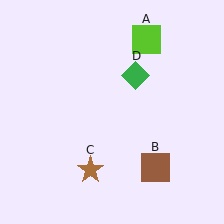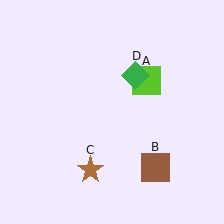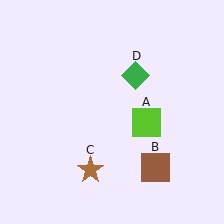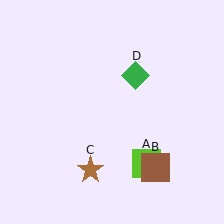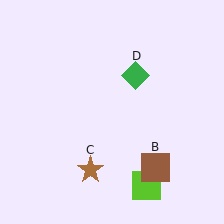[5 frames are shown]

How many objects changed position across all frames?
1 object changed position: lime square (object A).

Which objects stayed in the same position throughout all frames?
Brown square (object B) and brown star (object C) and green diamond (object D) remained stationary.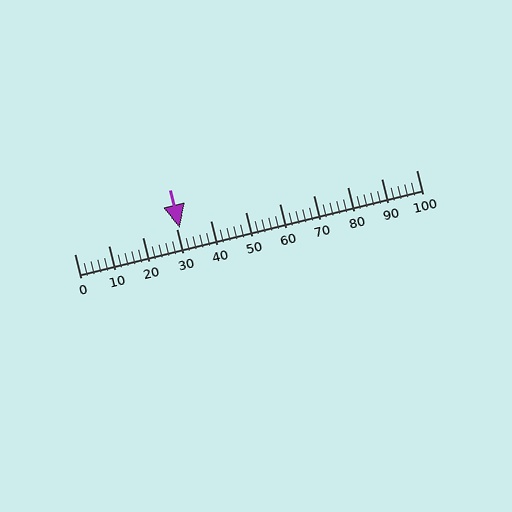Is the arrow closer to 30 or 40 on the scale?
The arrow is closer to 30.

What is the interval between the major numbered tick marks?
The major tick marks are spaced 10 units apart.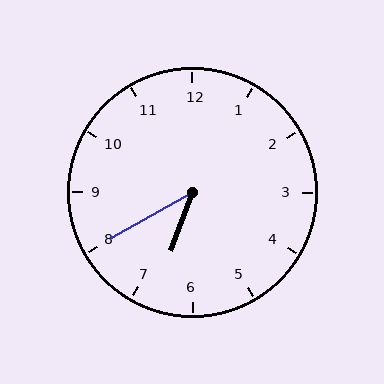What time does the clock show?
6:40.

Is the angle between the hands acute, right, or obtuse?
It is acute.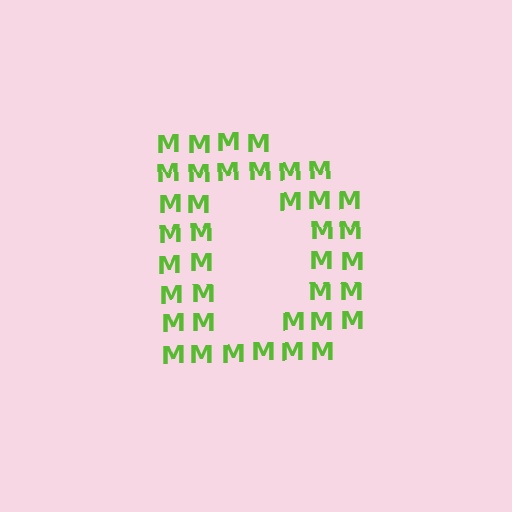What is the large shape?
The large shape is the letter D.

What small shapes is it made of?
It is made of small letter M's.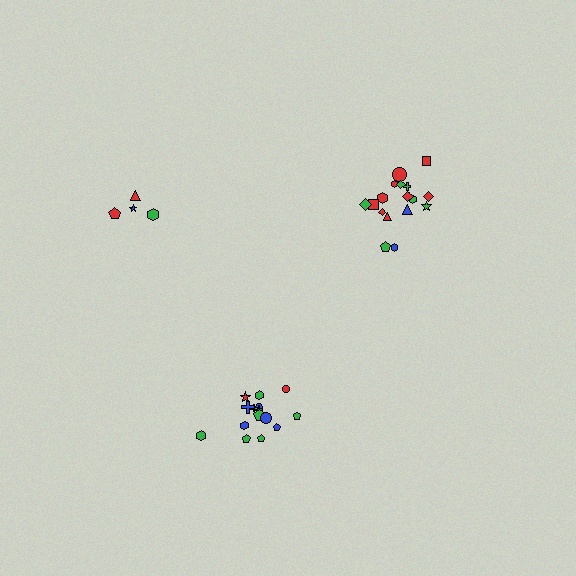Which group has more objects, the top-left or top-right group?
The top-right group.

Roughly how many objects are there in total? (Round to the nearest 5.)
Roughly 35 objects in total.